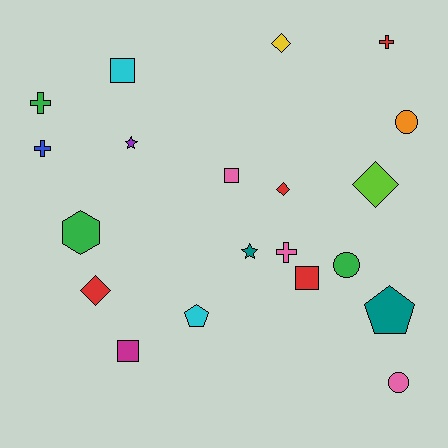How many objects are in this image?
There are 20 objects.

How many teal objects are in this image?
There are 2 teal objects.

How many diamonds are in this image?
There are 4 diamonds.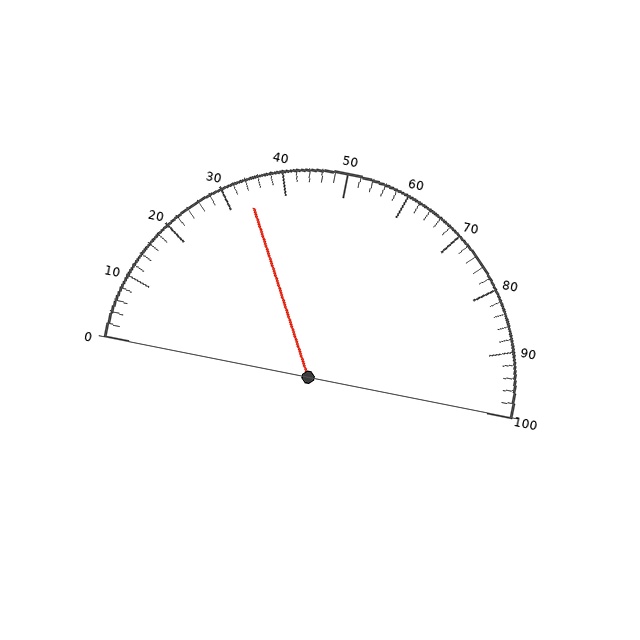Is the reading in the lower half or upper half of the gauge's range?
The reading is in the lower half of the range (0 to 100).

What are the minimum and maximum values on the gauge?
The gauge ranges from 0 to 100.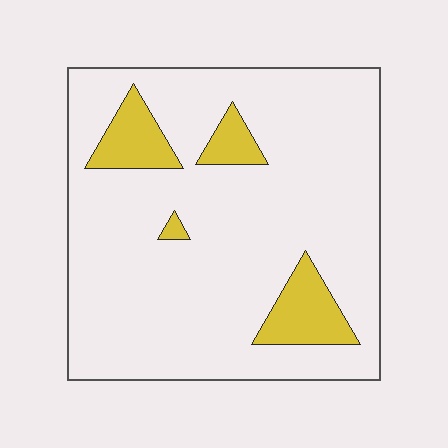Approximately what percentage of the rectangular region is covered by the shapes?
Approximately 15%.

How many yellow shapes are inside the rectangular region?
4.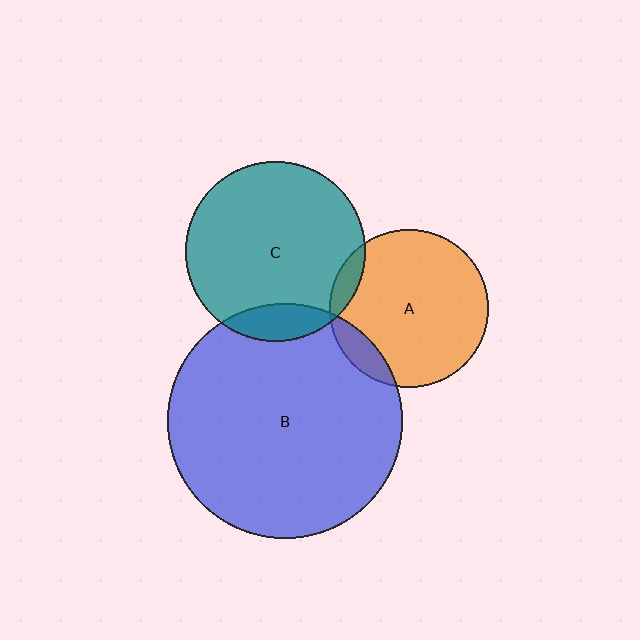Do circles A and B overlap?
Yes.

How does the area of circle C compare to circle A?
Approximately 1.3 times.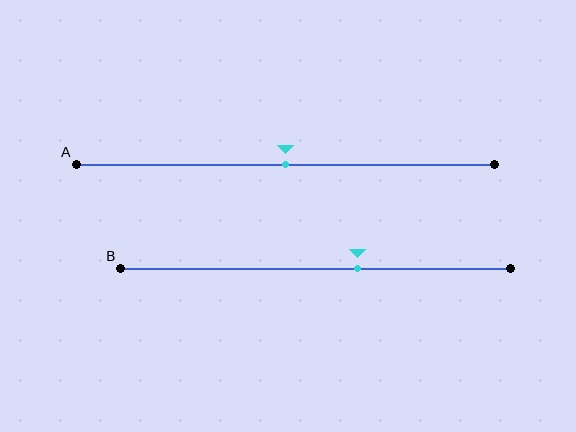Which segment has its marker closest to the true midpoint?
Segment A has its marker closest to the true midpoint.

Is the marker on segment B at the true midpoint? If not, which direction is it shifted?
No, the marker on segment B is shifted to the right by about 11% of the segment length.